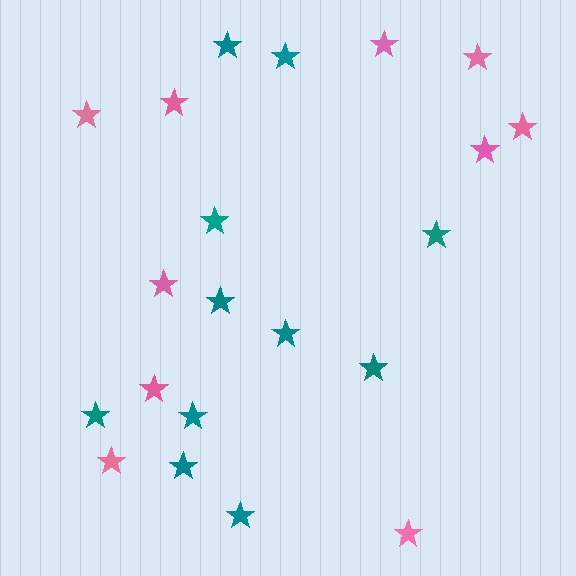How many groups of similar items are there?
There are 2 groups: one group of pink stars (10) and one group of teal stars (11).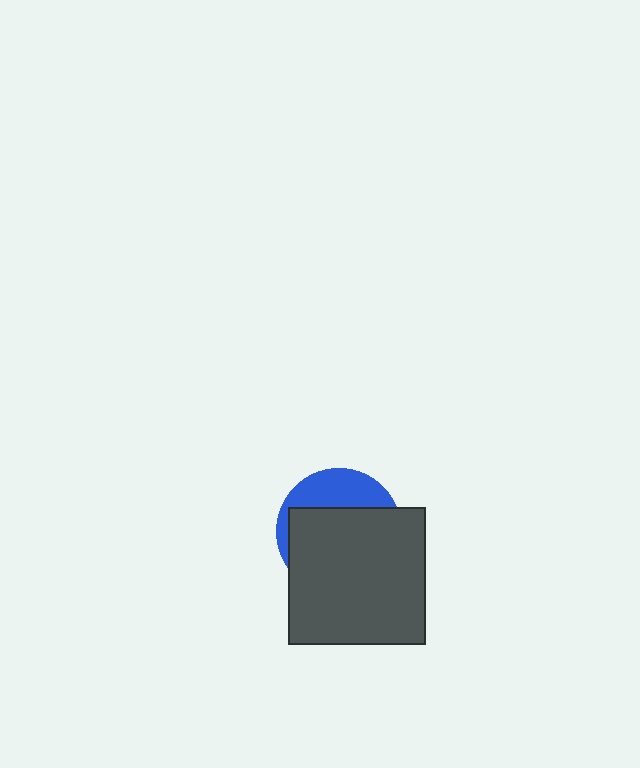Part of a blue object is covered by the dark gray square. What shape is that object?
It is a circle.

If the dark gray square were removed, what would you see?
You would see the complete blue circle.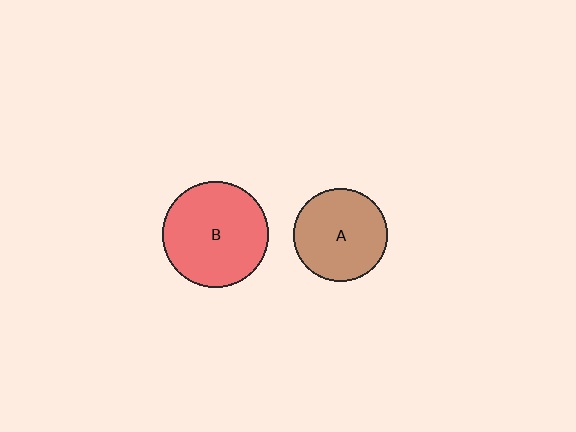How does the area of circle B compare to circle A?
Approximately 1.3 times.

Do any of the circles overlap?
No, none of the circles overlap.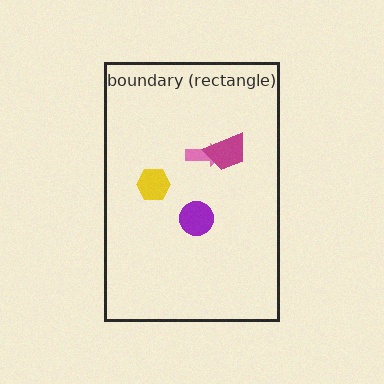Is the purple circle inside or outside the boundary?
Inside.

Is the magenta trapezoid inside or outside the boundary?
Inside.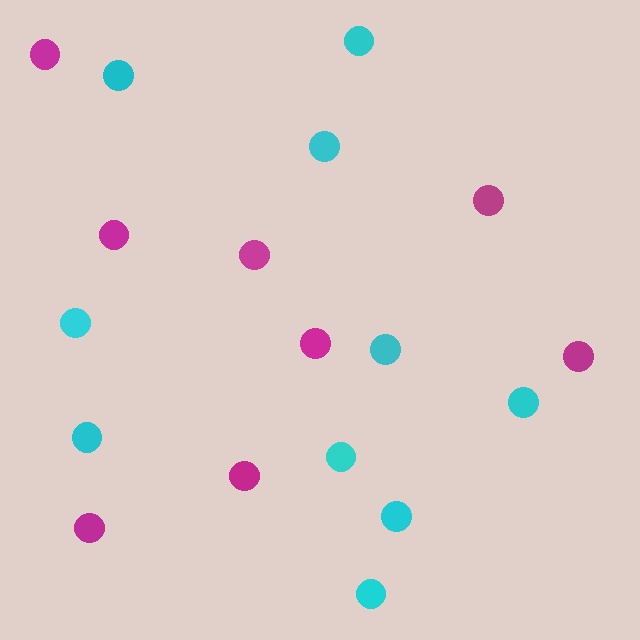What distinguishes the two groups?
There are 2 groups: one group of magenta circles (8) and one group of cyan circles (10).